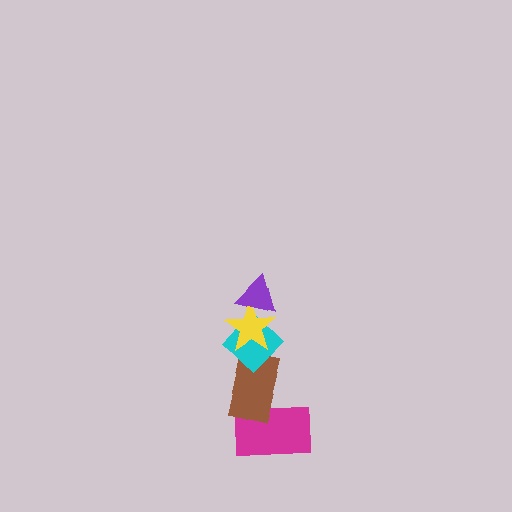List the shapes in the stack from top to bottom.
From top to bottom: the purple triangle, the yellow star, the cyan diamond, the brown rectangle, the magenta rectangle.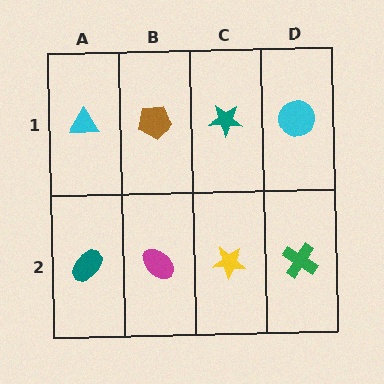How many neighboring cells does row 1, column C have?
3.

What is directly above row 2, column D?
A cyan circle.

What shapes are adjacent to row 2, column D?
A cyan circle (row 1, column D), a yellow star (row 2, column C).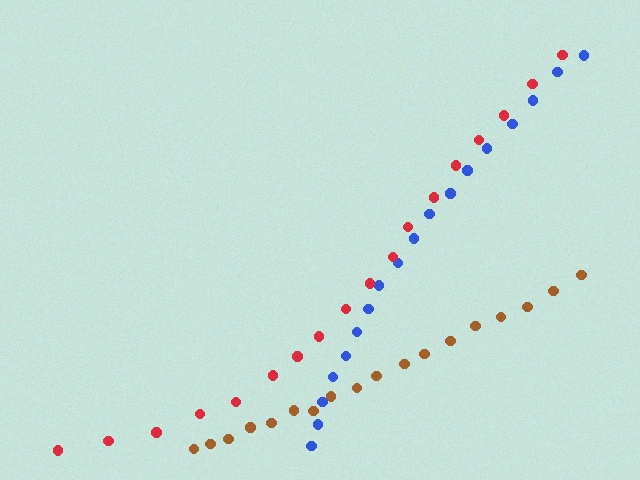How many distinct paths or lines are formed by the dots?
There are 3 distinct paths.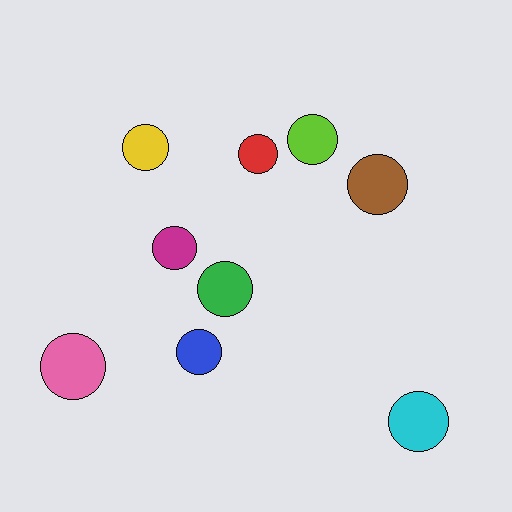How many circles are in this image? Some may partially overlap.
There are 9 circles.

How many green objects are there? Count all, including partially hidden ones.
There is 1 green object.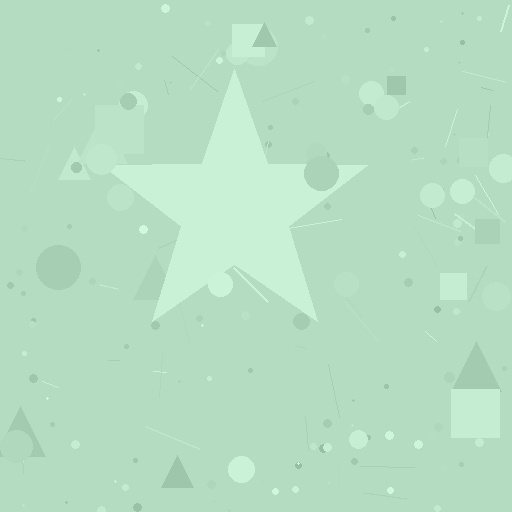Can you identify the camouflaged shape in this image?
The camouflaged shape is a star.